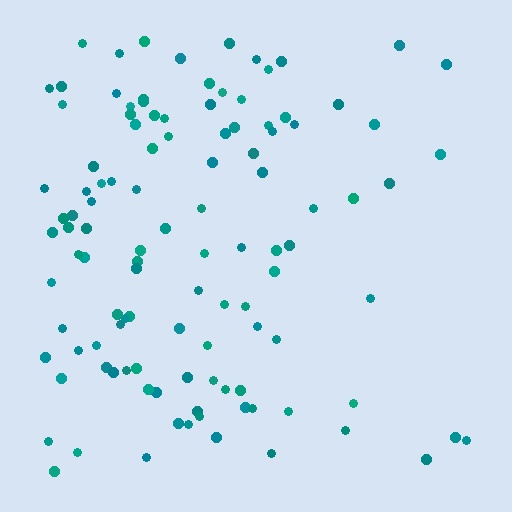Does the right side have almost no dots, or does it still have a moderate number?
Still a moderate number, just noticeably fewer than the left.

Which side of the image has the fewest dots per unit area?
The right.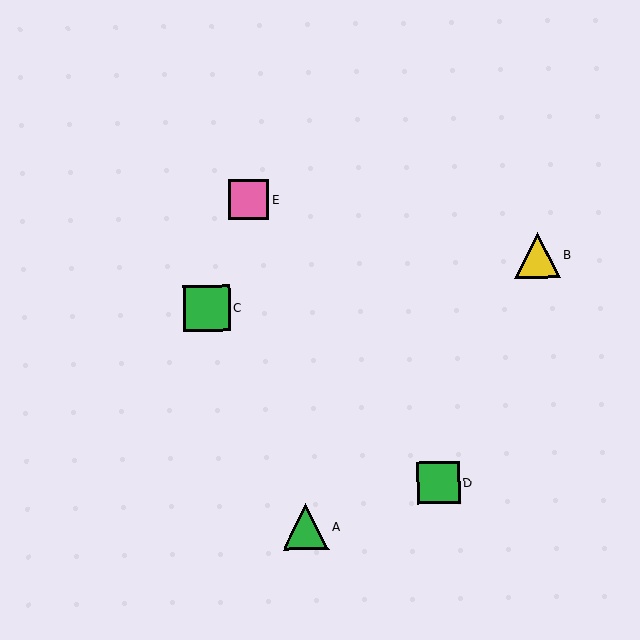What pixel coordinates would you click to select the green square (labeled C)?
Click at (207, 308) to select the green square C.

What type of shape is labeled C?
Shape C is a green square.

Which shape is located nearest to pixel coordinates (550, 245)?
The yellow triangle (labeled B) at (537, 256) is nearest to that location.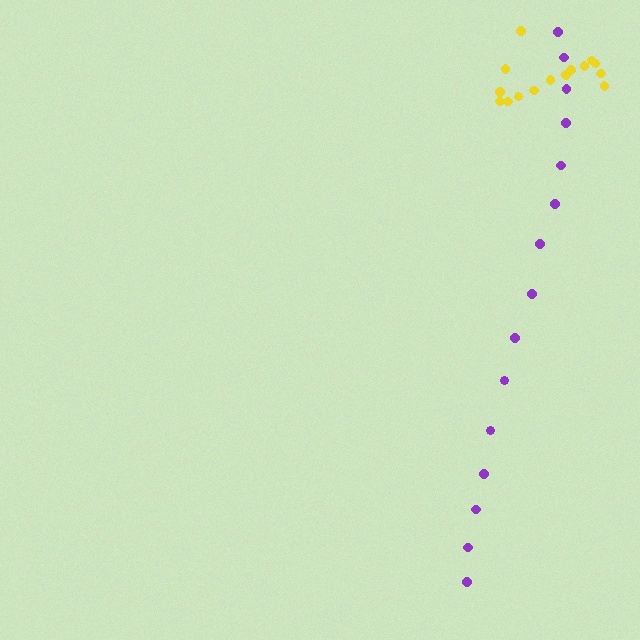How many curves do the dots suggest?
There are 2 distinct paths.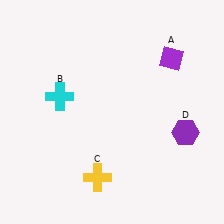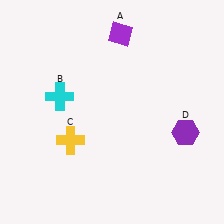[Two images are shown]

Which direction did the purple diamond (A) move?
The purple diamond (A) moved left.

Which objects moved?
The objects that moved are: the purple diamond (A), the yellow cross (C).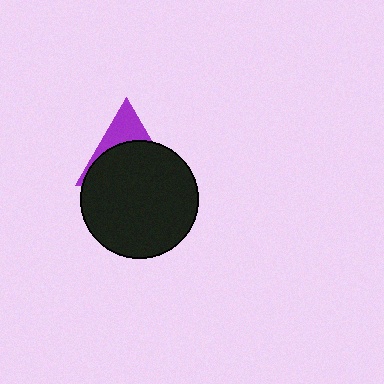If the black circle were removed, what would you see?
You would see the complete purple triangle.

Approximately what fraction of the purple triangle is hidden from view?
Roughly 67% of the purple triangle is hidden behind the black circle.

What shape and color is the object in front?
The object in front is a black circle.